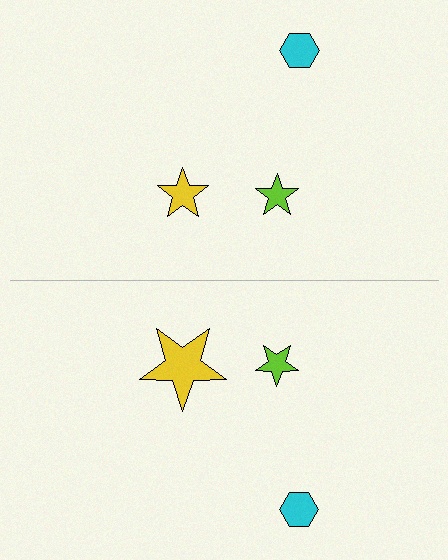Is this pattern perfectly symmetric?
No, the pattern is not perfectly symmetric. The yellow star on the bottom side has a different size than its mirror counterpart.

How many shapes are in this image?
There are 6 shapes in this image.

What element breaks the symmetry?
The yellow star on the bottom side has a different size than its mirror counterpart.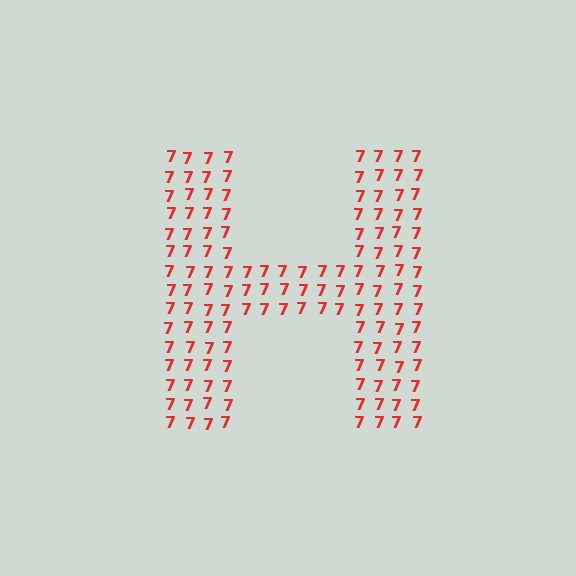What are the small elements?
The small elements are digit 7's.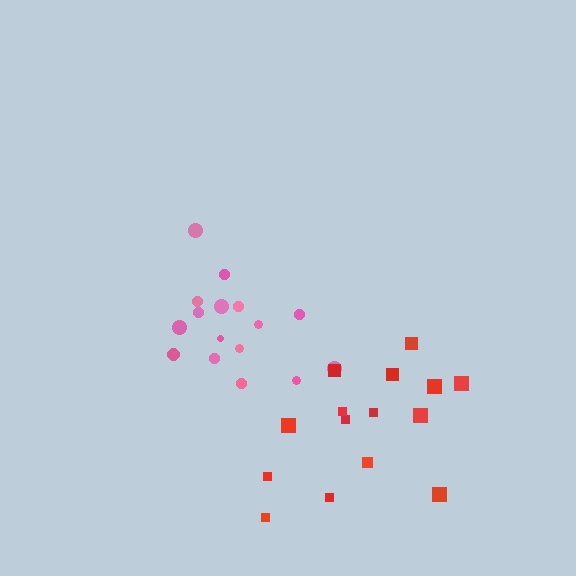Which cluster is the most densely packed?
Pink.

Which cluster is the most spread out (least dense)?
Red.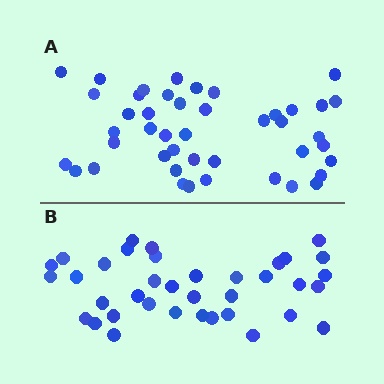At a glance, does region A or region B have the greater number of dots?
Region A (the top region) has more dots.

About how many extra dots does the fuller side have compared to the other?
Region A has roughly 8 or so more dots than region B.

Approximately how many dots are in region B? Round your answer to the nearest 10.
About 40 dots. (The exact count is 37, which rounds to 40.)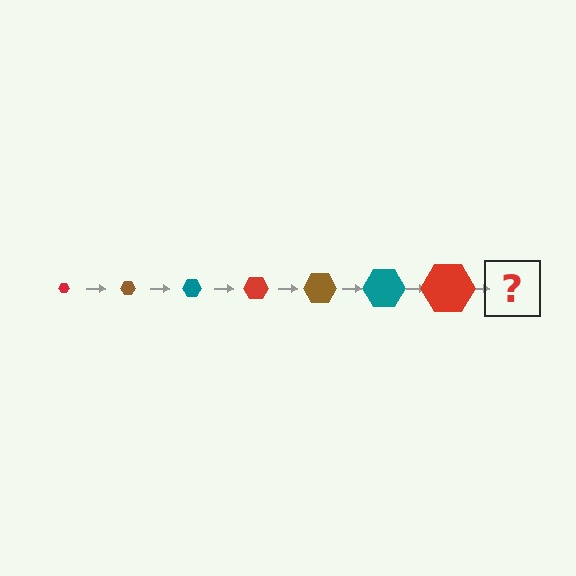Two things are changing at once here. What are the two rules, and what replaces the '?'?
The two rules are that the hexagon grows larger each step and the color cycles through red, brown, and teal. The '?' should be a brown hexagon, larger than the previous one.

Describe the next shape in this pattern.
It should be a brown hexagon, larger than the previous one.